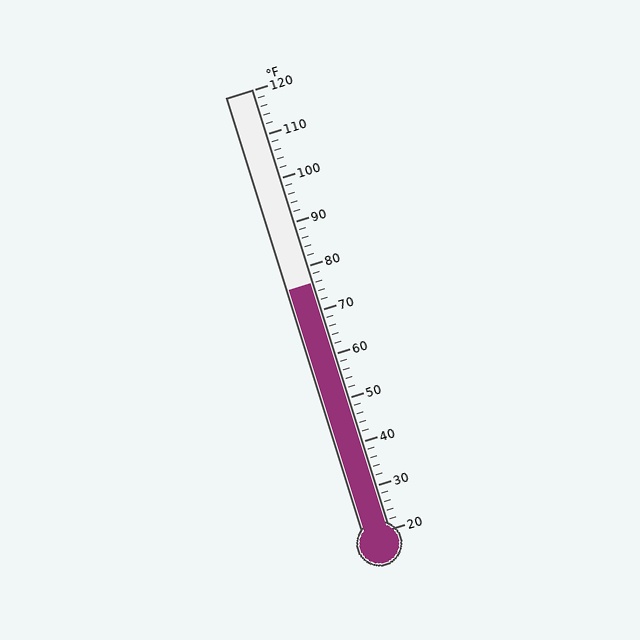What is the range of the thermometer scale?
The thermometer scale ranges from 20°F to 120°F.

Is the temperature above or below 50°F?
The temperature is above 50°F.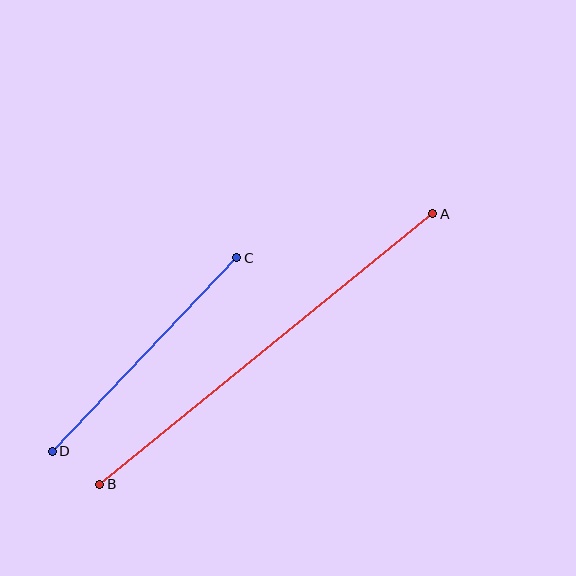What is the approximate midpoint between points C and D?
The midpoint is at approximately (145, 354) pixels.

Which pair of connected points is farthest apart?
Points A and B are farthest apart.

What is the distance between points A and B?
The distance is approximately 429 pixels.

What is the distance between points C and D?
The distance is approximately 268 pixels.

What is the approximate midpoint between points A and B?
The midpoint is at approximately (266, 349) pixels.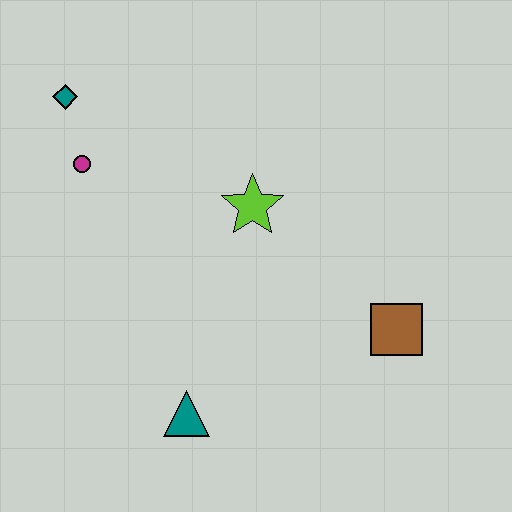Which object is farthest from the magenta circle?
The brown square is farthest from the magenta circle.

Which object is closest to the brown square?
The lime star is closest to the brown square.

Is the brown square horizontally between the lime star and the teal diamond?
No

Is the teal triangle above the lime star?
No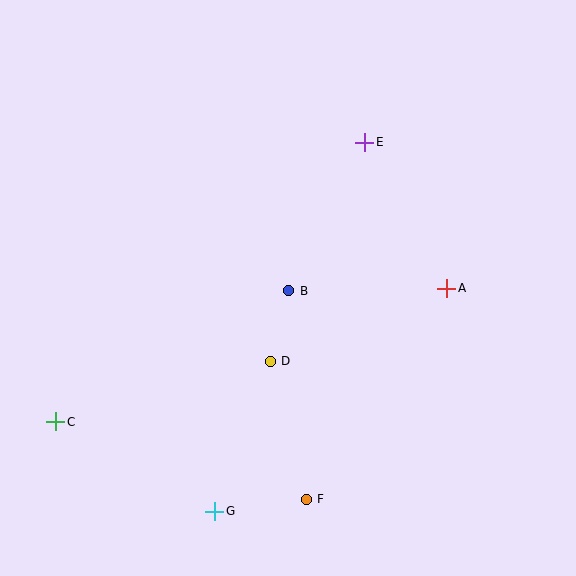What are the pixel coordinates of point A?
Point A is at (447, 288).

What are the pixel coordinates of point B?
Point B is at (289, 291).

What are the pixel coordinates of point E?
Point E is at (365, 142).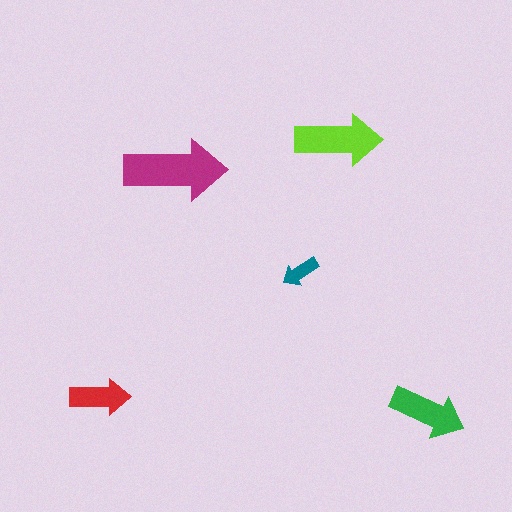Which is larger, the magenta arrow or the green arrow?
The magenta one.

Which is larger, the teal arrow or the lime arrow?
The lime one.